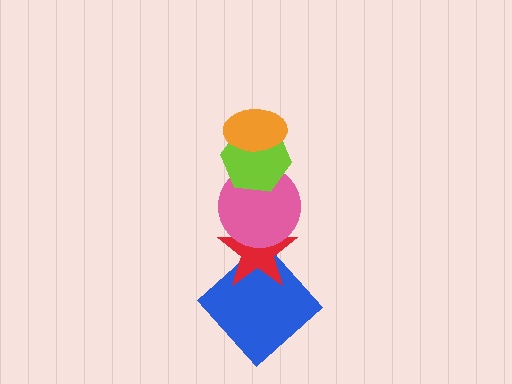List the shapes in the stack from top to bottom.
From top to bottom: the orange ellipse, the lime hexagon, the pink circle, the red star, the blue diamond.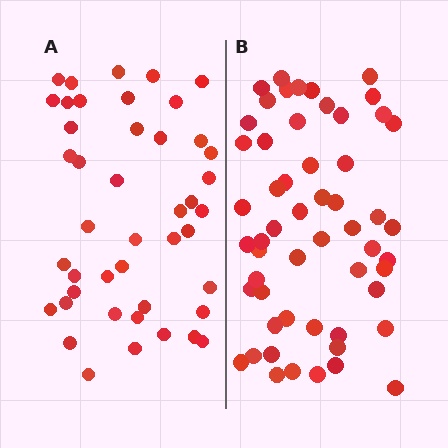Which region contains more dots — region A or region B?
Region B (the right region) has more dots.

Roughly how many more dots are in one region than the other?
Region B has roughly 12 or so more dots than region A.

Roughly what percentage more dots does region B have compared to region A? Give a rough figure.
About 25% more.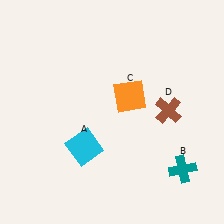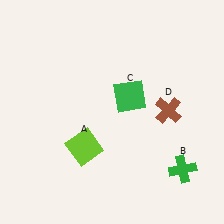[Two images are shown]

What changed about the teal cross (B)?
In Image 1, B is teal. In Image 2, it changed to green.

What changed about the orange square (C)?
In Image 1, C is orange. In Image 2, it changed to green.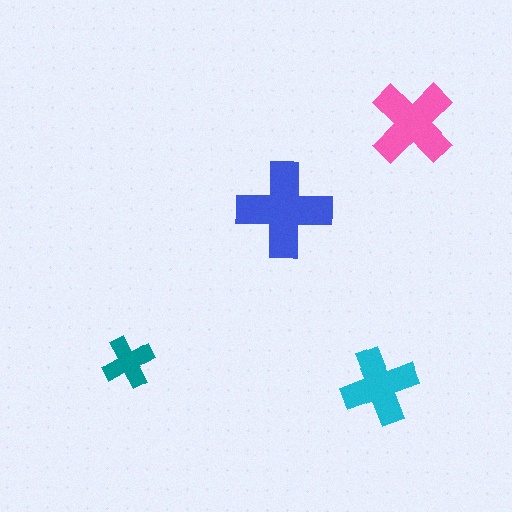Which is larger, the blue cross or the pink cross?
The blue one.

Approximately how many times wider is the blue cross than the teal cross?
About 2 times wider.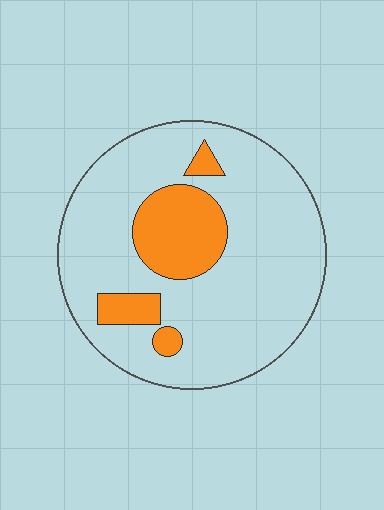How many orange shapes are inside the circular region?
4.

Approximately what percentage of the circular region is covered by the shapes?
Approximately 20%.